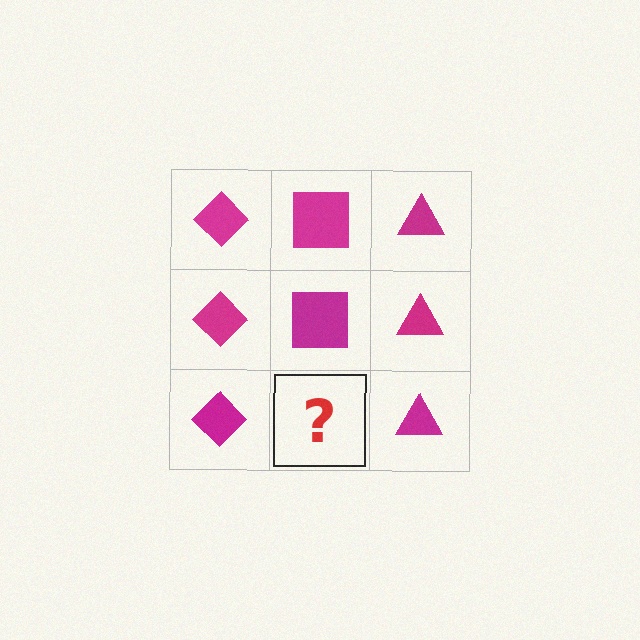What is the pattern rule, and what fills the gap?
The rule is that each column has a consistent shape. The gap should be filled with a magenta square.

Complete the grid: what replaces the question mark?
The question mark should be replaced with a magenta square.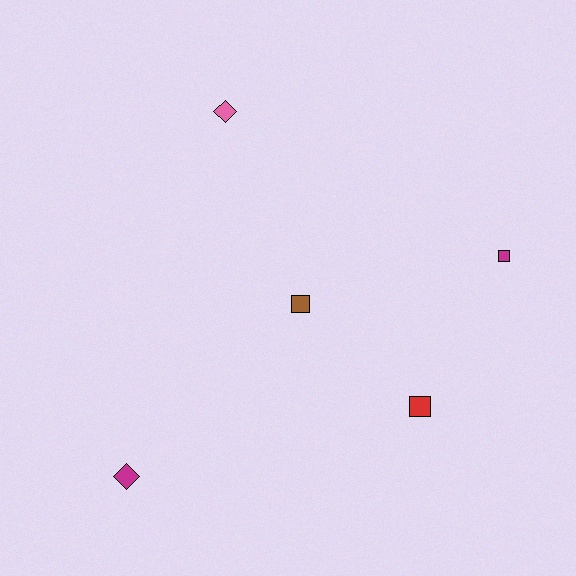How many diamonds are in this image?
There are 2 diamonds.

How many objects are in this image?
There are 5 objects.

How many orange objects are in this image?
There are no orange objects.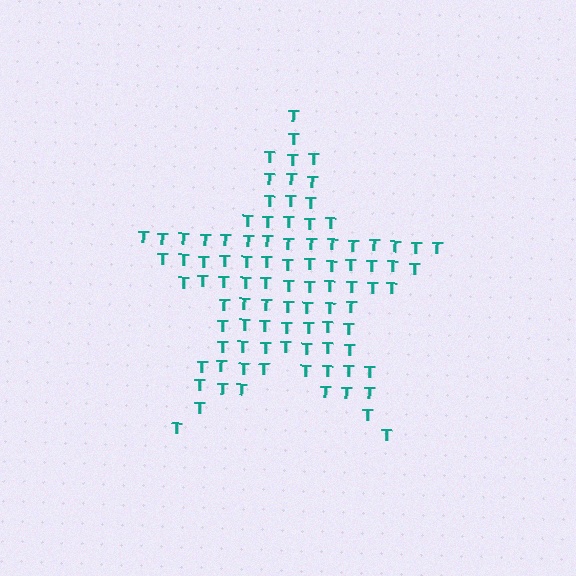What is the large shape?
The large shape is a star.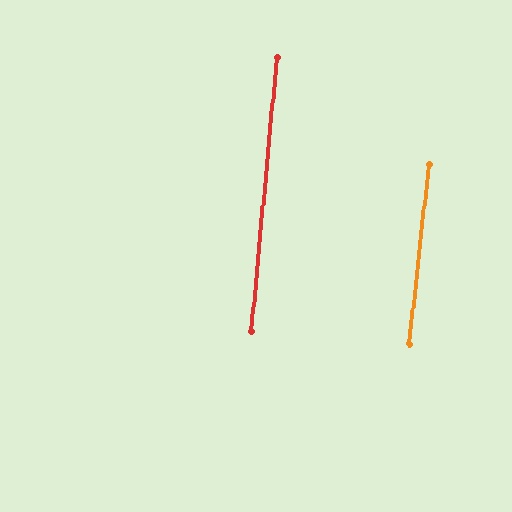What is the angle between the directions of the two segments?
Approximately 1 degree.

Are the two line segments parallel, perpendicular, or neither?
Parallel — their directions differ by only 1.1°.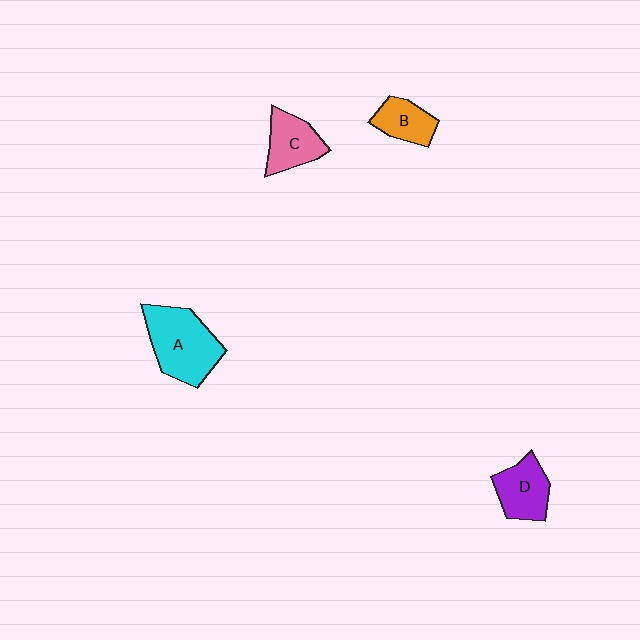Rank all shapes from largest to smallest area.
From largest to smallest: A (cyan), D (purple), C (pink), B (orange).